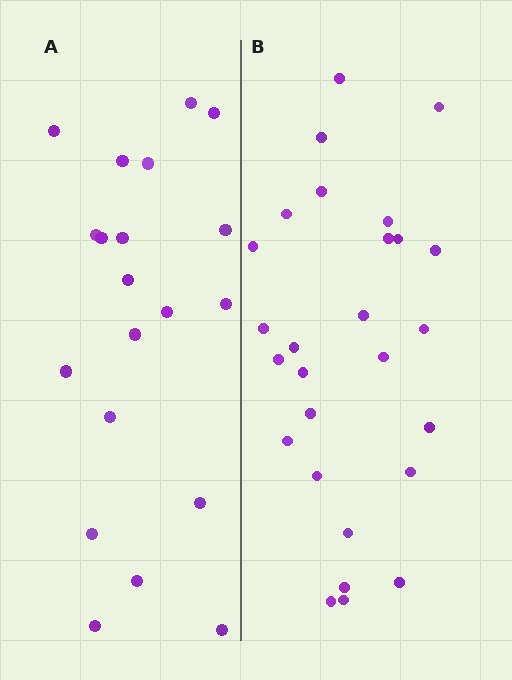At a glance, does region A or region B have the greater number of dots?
Region B (the right region) has more dots.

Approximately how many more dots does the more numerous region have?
Region B has roughly 8 or so more dots than region A.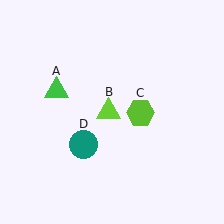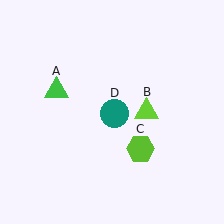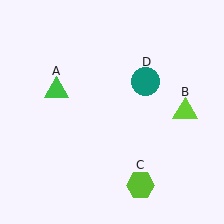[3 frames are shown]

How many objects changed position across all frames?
3 objects changed position: lime triangle (object B), lime hexagon (object C), teal circle (object D).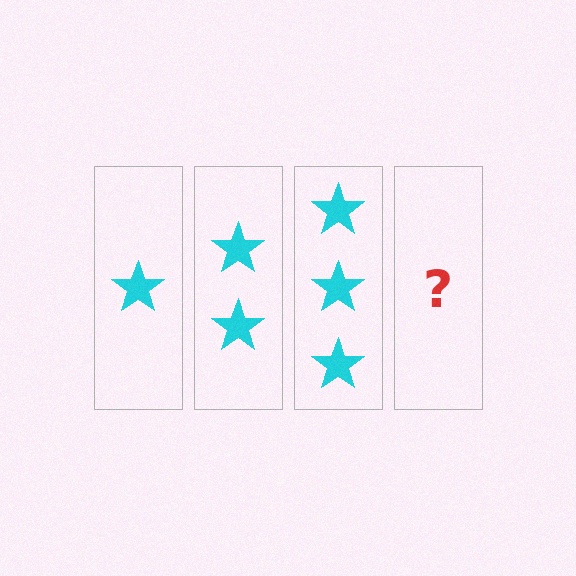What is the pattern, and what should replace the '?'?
The pattern is that each step adds one more star. The '?' should be 4 stars.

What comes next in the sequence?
The next element should be 4 stars.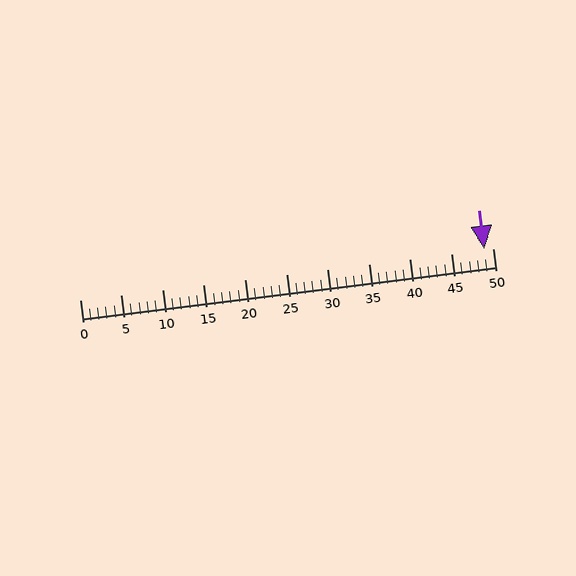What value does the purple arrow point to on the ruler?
The purple arrow points to approximately 49.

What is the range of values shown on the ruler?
The ruler shows values from 0 to 50.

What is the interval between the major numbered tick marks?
The major tick marks are spaced 5 units apart.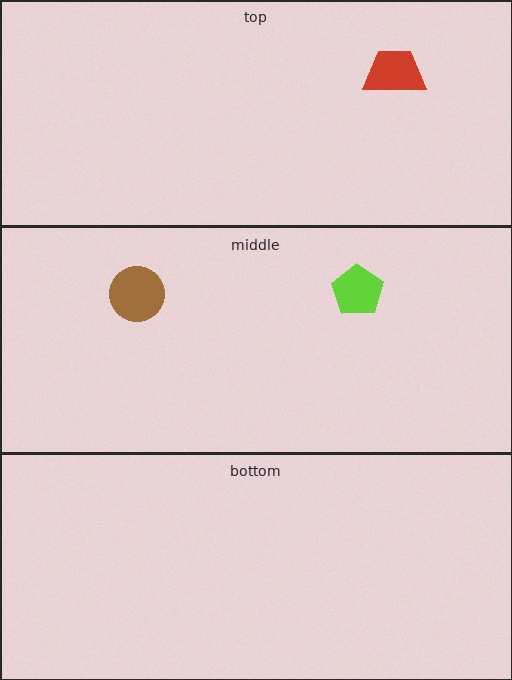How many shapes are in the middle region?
2.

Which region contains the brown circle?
The middle region.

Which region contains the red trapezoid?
The top region.